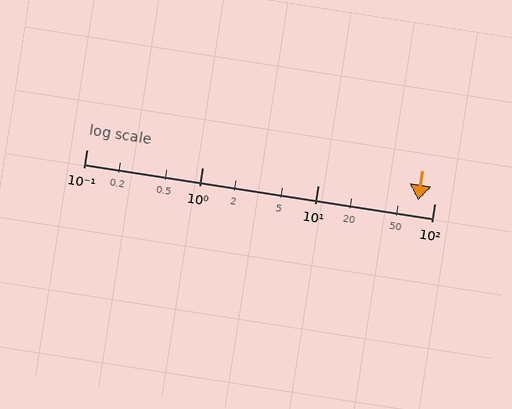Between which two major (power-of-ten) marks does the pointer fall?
The pointer is between 10 and 100.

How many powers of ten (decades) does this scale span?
The scale spans 3 decades, from 0.1 to 100.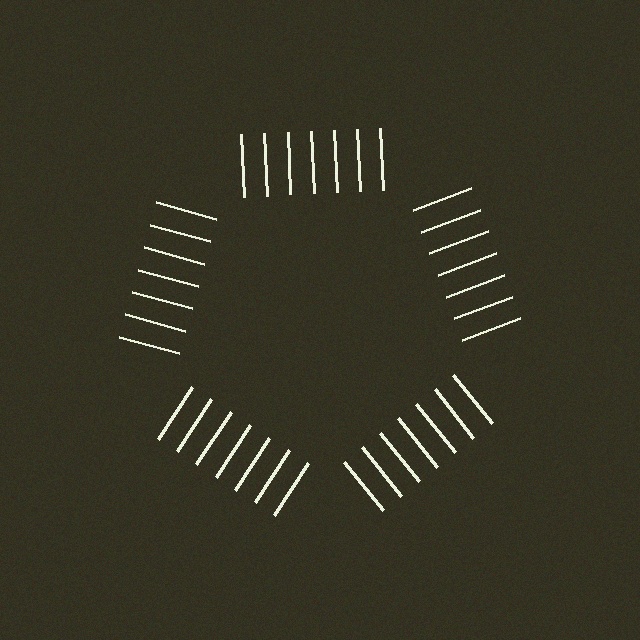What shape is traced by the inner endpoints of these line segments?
An illusory pentagon — the line segments terminate on its edges but no continuous stroke is drawn.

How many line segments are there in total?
35 — 7 along each of the 5 edges.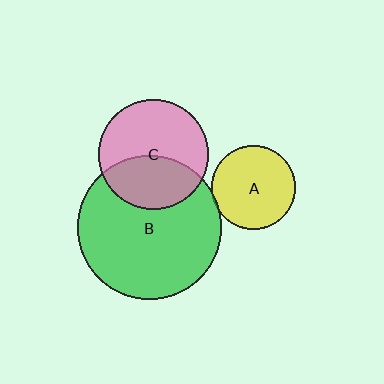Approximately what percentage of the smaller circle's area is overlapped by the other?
Approximately 40%.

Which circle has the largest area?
Circle B (green).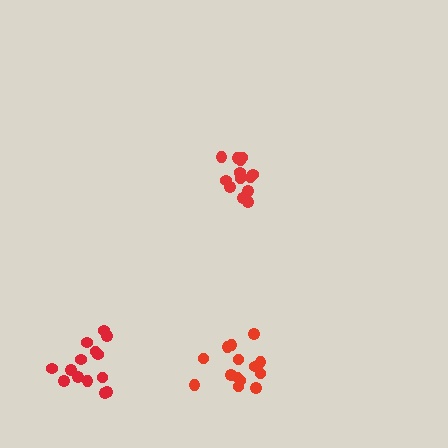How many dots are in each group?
Group 1: 14 dots, Group 2: 14 dots, Group 3: 14 dots (42 total).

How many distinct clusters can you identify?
There are 3 distinct clusters.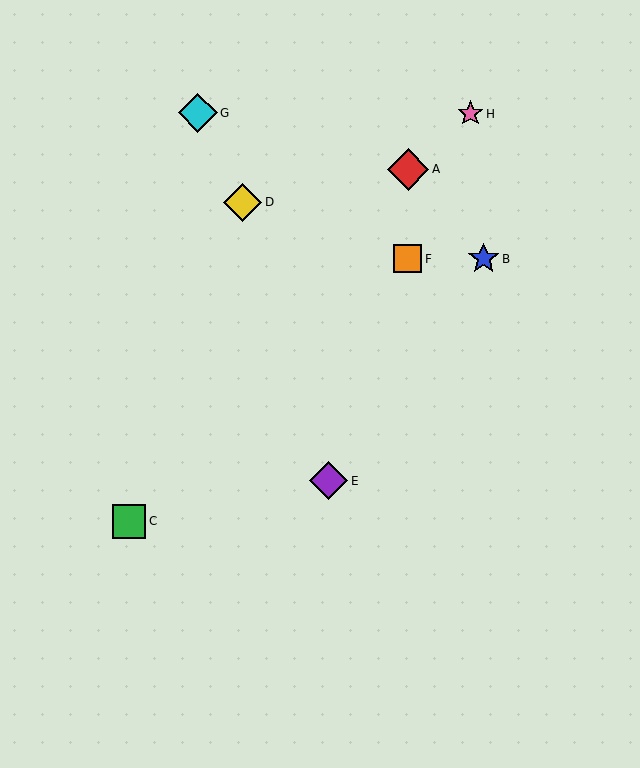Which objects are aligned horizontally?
Objects B, F are aligned horizontally.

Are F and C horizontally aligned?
No, F is at y≈259 and C is at y≈521.